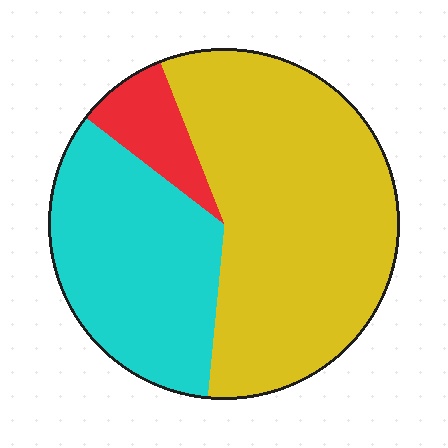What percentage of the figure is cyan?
Cyan covers roughly 35% of the figure.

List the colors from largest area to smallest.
From largest to smallest: yellow, cyan, red.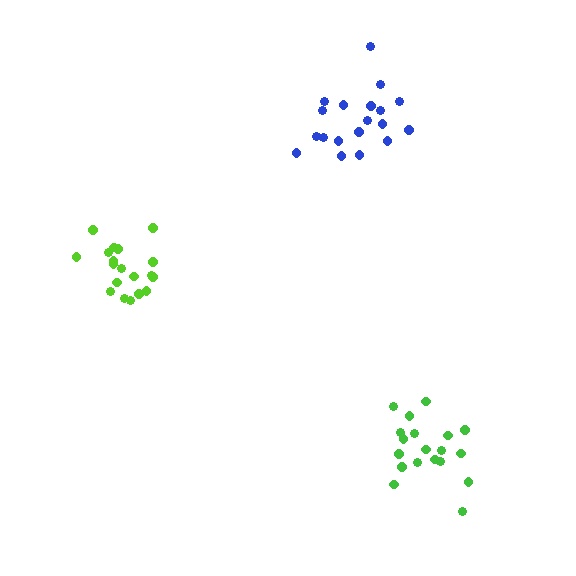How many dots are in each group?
Group 1: 19 dots, Group 2: 19 dots, Group 3: 19 dots (57 total).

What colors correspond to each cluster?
The clusters are colored: green, blue, lime.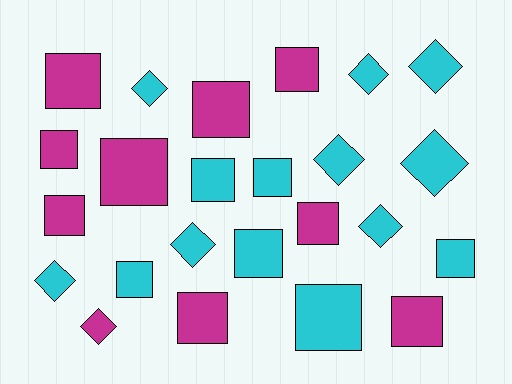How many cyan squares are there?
There are 6 cyan squares.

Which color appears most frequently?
Cyan, with 14 objects.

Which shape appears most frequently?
Square, with 15 objects.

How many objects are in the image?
There are 24 objects.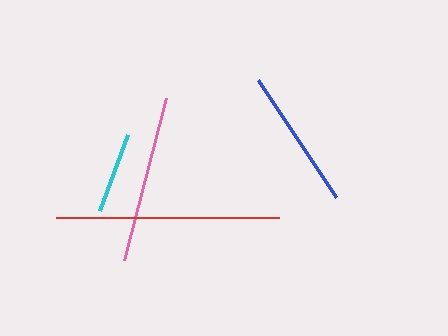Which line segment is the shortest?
The cyan line is the shortest at approximately 81 pixels.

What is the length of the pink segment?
The pink segment is approximately 167 pixels long.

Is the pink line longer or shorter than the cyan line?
The pink line is longer than the cyan line.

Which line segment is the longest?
The red line is the longest at approximately 223 pixels.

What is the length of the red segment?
The red segment is approximately 223 pixels long.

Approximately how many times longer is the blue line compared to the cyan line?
The blue line is approximately 1.7 times the length of the cyan line.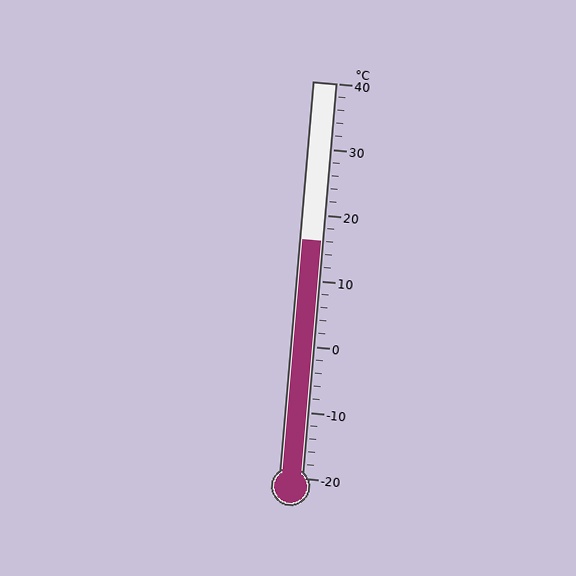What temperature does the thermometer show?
The thermometer shows approximately 16°C.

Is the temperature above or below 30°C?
The temperature is below 30°C.